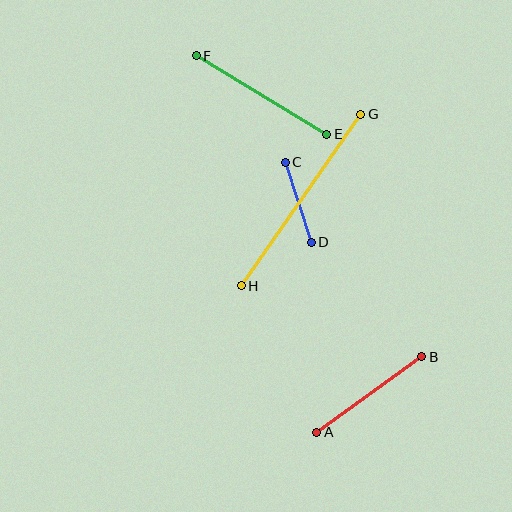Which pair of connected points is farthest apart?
Points G and H are farthest apart.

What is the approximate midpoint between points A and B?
The midpoint is at approximately (369, 395) pixels.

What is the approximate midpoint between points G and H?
The midpoint is at approximately (301, 200) pixels.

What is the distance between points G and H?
The distance is approximately 209 pixels.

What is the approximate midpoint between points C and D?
The midpoint is at approximately (298, 202) pixels.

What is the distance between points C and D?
The distance is approximately 84 pixels.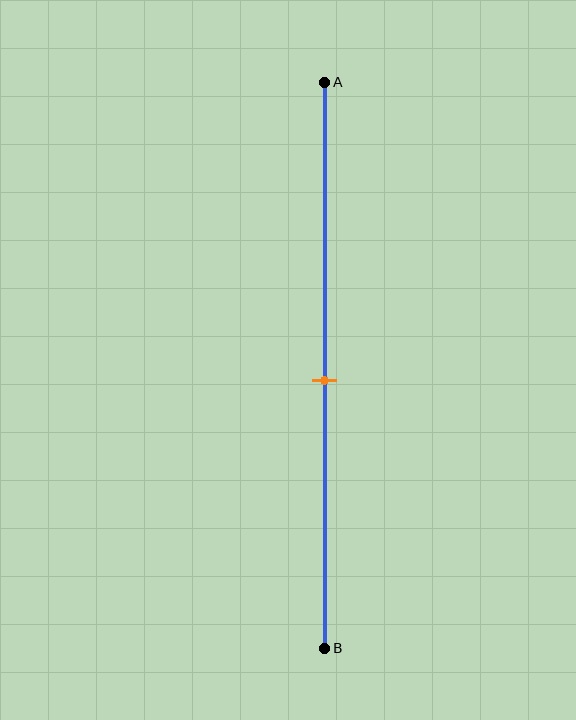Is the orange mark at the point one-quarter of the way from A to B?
No, the mark is at about 55% from A, not at the 25% one-quarter point.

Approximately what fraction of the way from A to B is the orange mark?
The orange mark is approximately 55% of the way from A to B.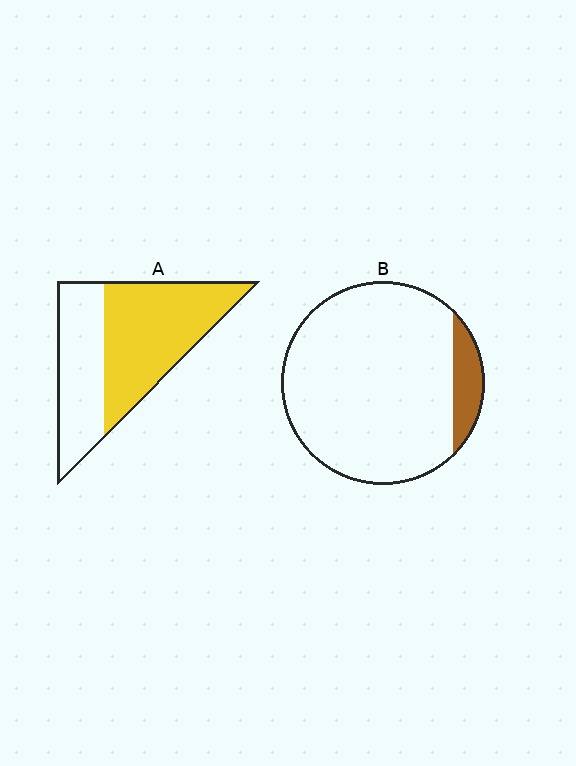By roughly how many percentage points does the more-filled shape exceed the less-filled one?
By roughly 50 percentage points (A over B).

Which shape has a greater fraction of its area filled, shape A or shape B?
Shape A.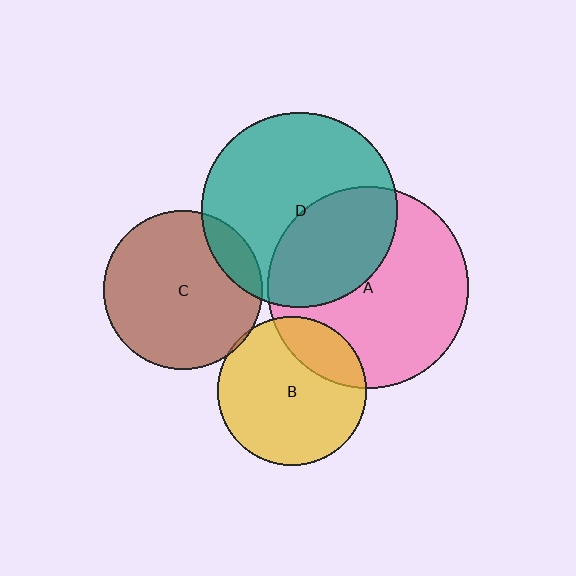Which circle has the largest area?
Circle A (pink).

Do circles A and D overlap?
Yes.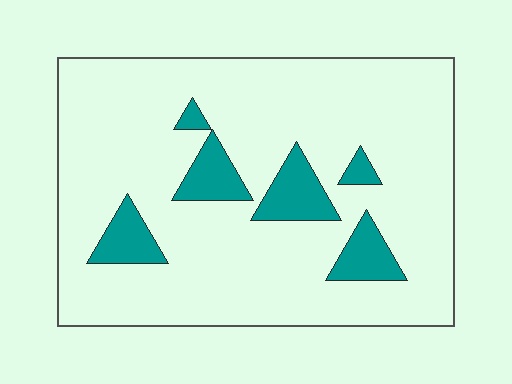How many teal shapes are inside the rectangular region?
6.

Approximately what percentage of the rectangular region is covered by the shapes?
Approximately 15%.